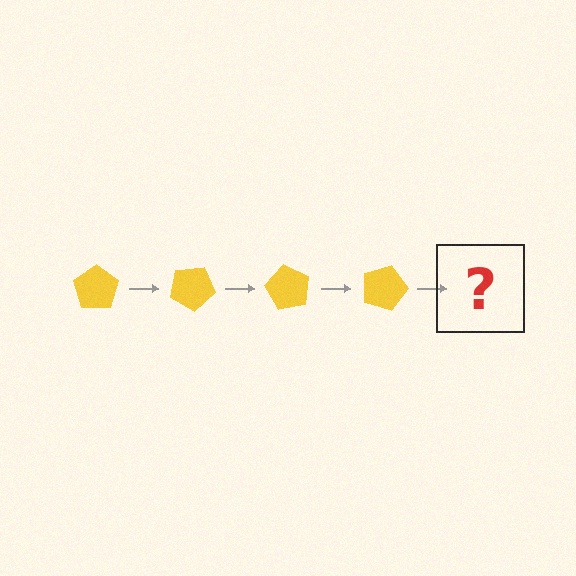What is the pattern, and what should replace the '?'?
The pattern is that the pentagon rotates 30 degrees each step. The '?' should be a yellow pentagon rotated 120 degrees.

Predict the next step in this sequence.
The next step is a yellow pentagon rotated 120 degrees.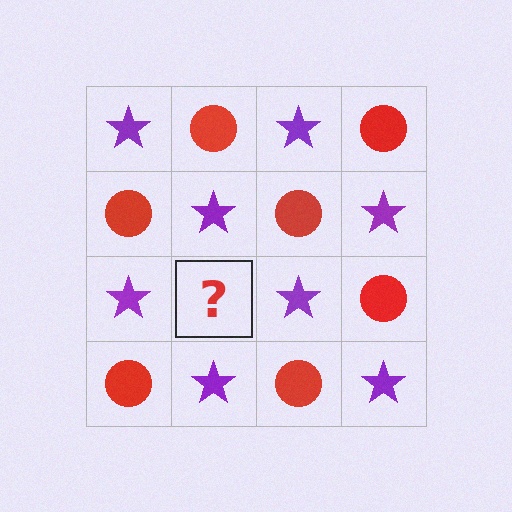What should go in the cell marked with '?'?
The missing cell should contain a red circle.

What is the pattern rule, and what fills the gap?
The rule is that it alternates purple star and red circle in a checkerboard pattern. The gap should be filled with a red circle.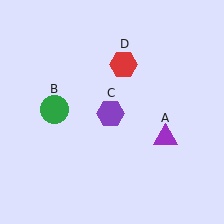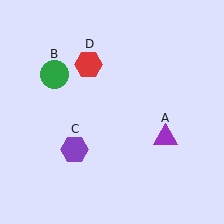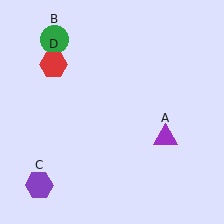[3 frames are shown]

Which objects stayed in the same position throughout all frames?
Purple triangle (object A) remained stationary.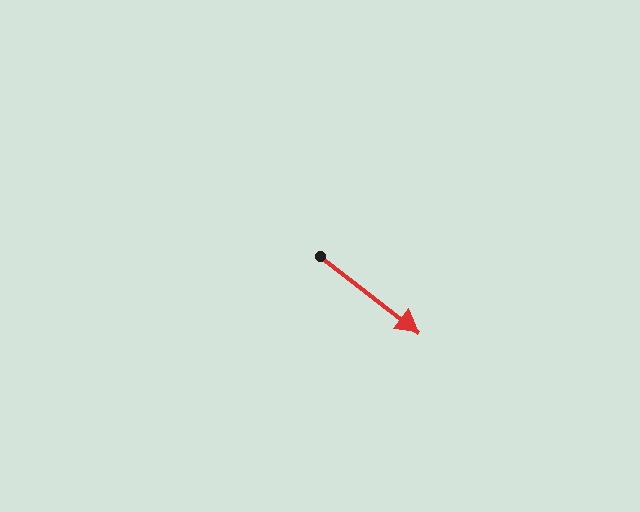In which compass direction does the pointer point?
Southeast.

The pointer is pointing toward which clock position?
Roughly 4 o'clock.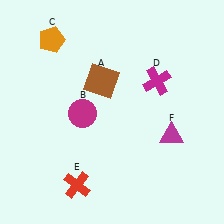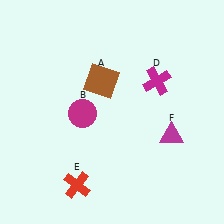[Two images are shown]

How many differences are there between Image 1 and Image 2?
There is 1 difference between the two images.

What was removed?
The orange pentagon (C) was removed in Image 2.